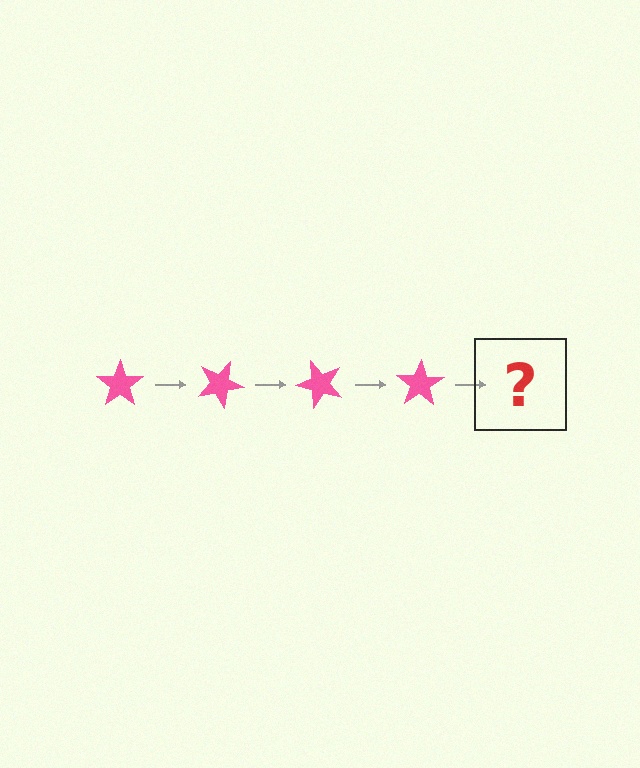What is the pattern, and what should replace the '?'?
The pattern is that the star rotates 25 degrees each step. The '?' should be a pink star rotated 100 degrees.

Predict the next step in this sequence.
The next step is a pink star rotated 100 degrees.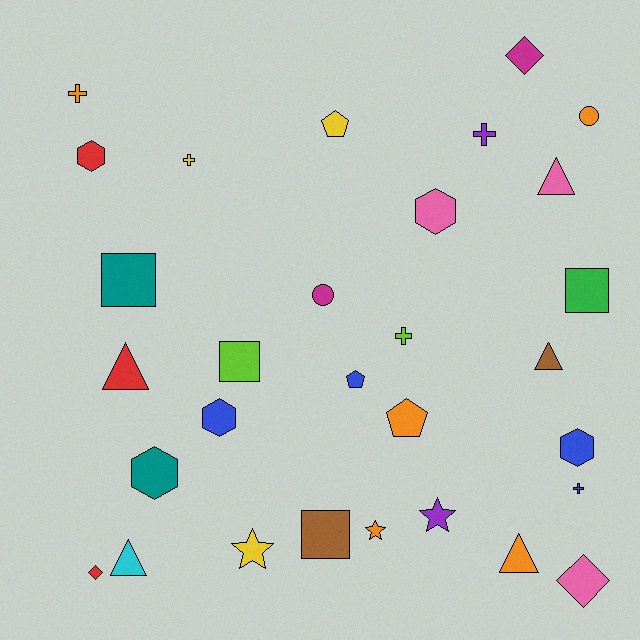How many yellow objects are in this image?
There are 3 yellow objects.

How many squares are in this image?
There are 4 squares.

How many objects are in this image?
There are 30 objects.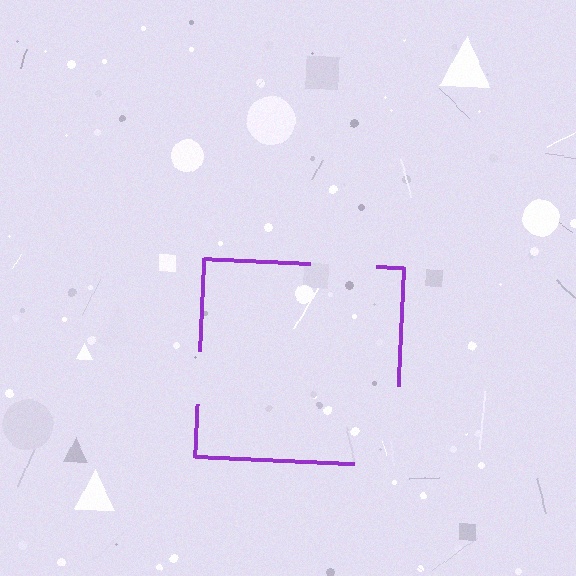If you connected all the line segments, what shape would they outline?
They would outline a square.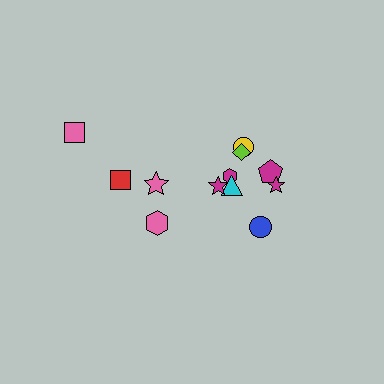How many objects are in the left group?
There are 4 objects.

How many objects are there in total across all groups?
There are 12 objects.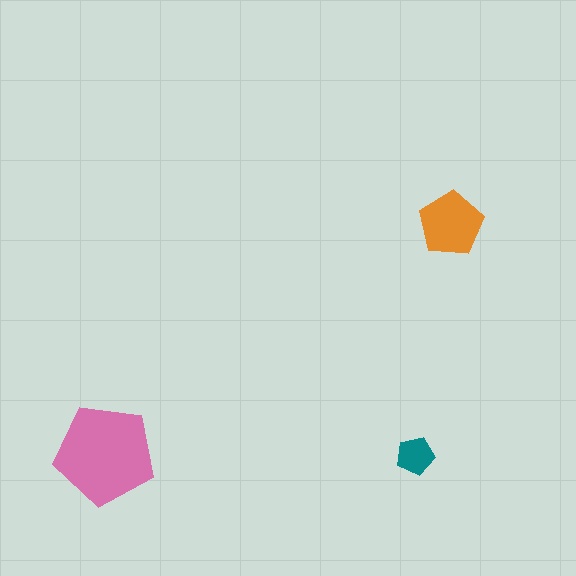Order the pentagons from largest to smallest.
the pink one, the orange one, the teal one.